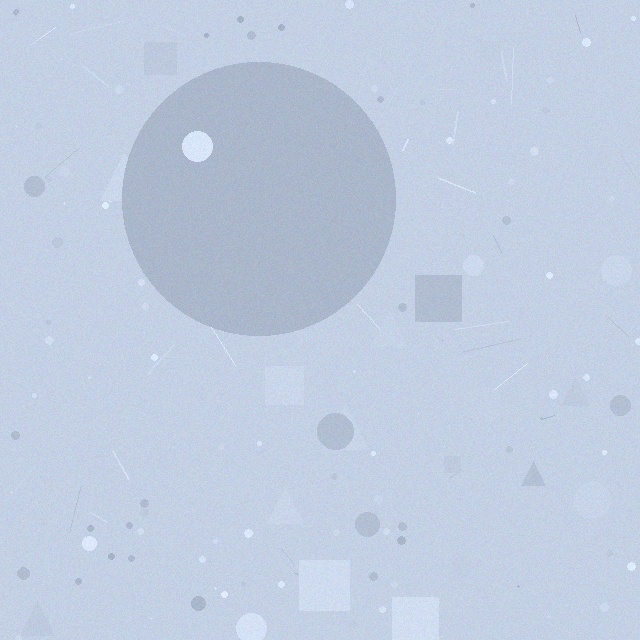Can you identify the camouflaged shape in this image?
The camouflaged shape is a circle.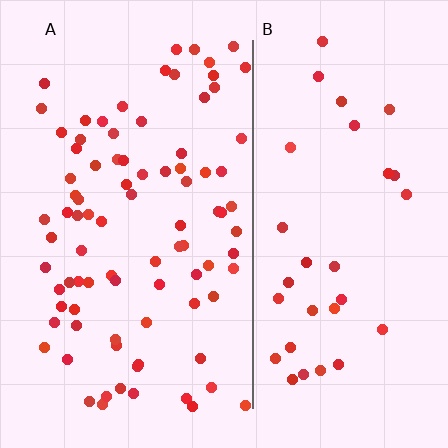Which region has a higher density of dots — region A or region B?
A (the left).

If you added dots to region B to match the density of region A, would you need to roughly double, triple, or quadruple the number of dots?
Approximately triple.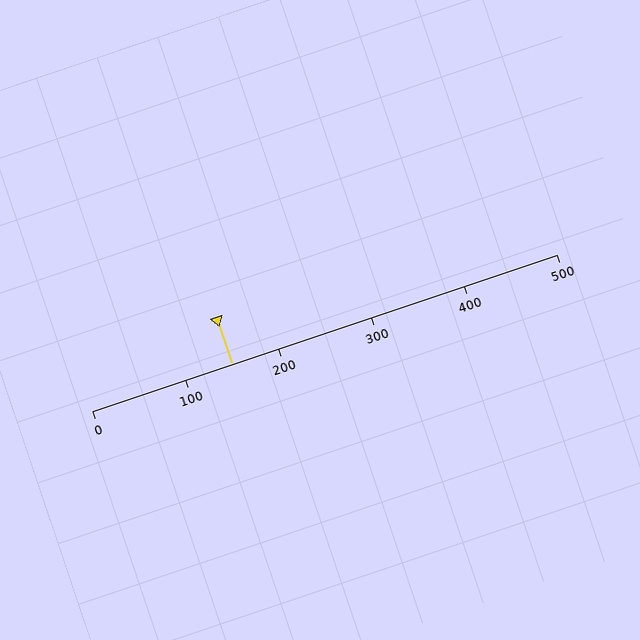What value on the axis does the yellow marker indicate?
The marker indicates approximately 150.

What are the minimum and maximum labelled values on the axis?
The axis runs from 0 to 500.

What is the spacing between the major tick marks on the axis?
The major ticks are spaced 100 apart.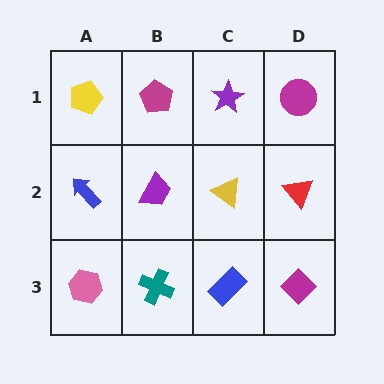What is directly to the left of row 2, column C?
A purple trapezoid.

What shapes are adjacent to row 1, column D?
A red triangle (row 2, column D), a purple star (row 1, column C).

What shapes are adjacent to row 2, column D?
A magenta circle (row 1, column D), a magenta diamond (row 3, column D), a yellow triangle (row 2, column C).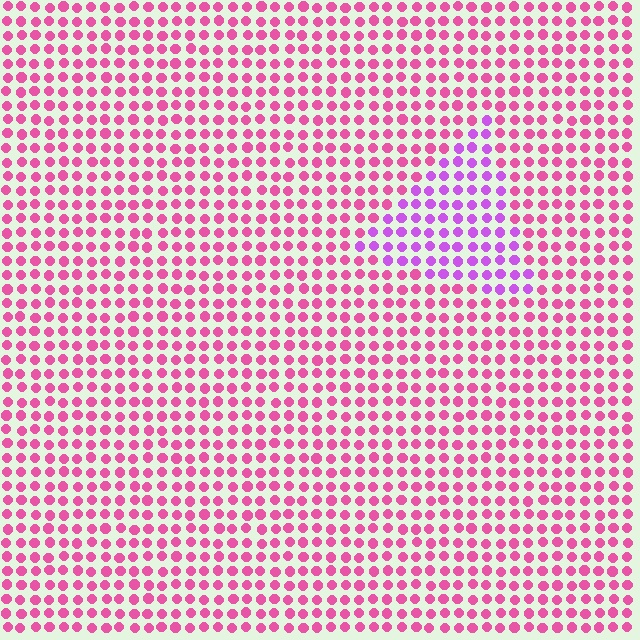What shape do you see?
I see a triangle.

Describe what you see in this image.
The image is filled with small pink elements in a uniform arrangement. A triangle-shaped region is visible where the elements are tinted to a slightly different hue, forming a subtle color boundary.